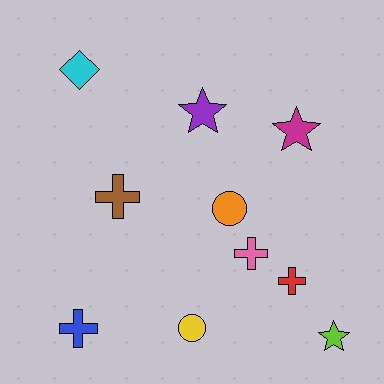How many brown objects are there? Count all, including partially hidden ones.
There is 1 brown object.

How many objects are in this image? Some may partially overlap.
There are 10 objects.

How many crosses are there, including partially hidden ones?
There are 4 crosses.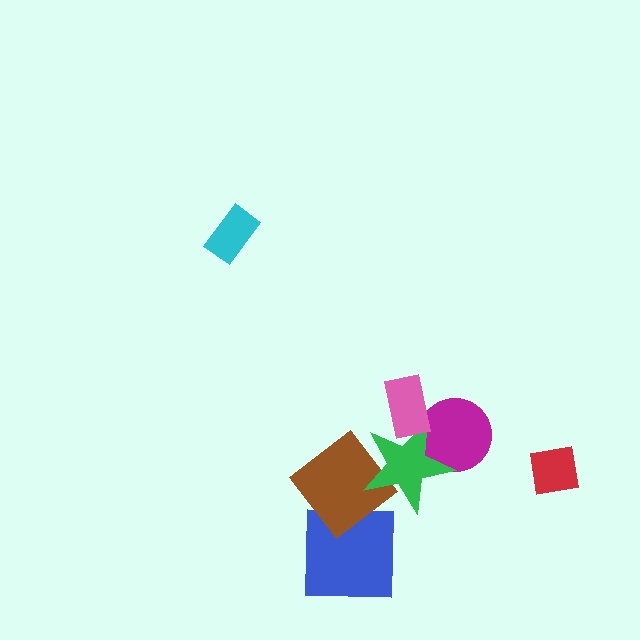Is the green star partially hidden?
Yes, it is partially covered by another shape.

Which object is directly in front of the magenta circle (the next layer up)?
The green star is directly in front of the magenta circle.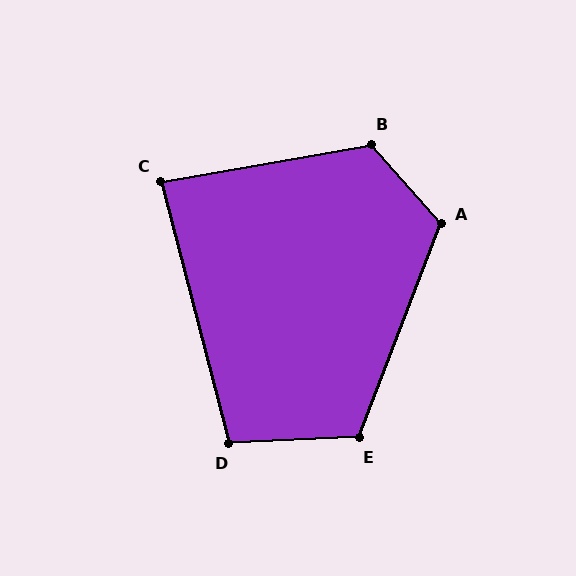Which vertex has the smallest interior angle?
C, at approximately 85 degrees.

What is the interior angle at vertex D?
Approximately 102 degrees (obtuse).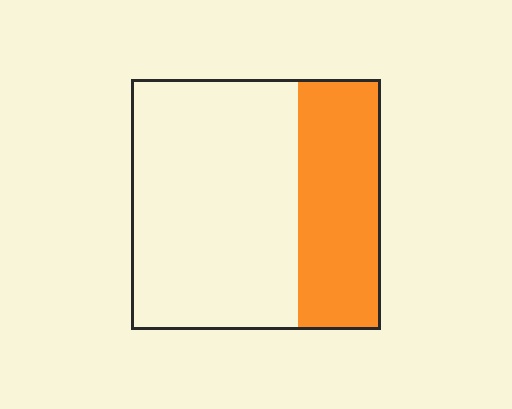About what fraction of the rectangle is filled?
About one third (1/3).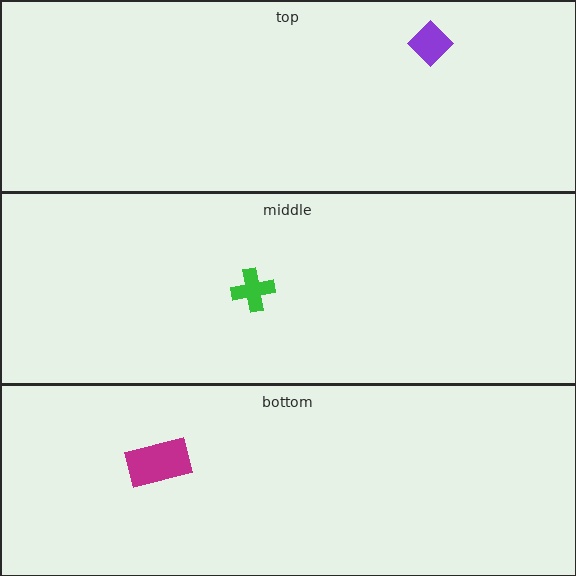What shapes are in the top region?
The purple diamond.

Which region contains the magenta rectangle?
The bottom region.